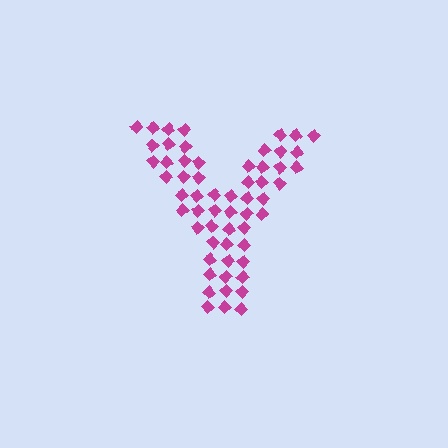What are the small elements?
The small elements are diamonds.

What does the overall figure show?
The overall figure shows the letter Y.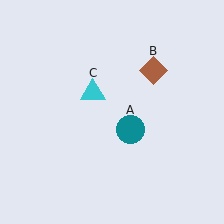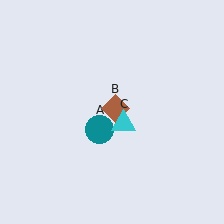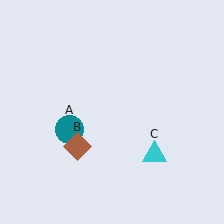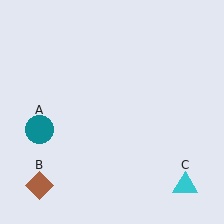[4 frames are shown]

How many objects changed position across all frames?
3 objects changed position: teal circle (object A), brown diamond (object B), cyan triangle (object C).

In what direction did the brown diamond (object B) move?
The brown diamond (object B) moved down and to the left.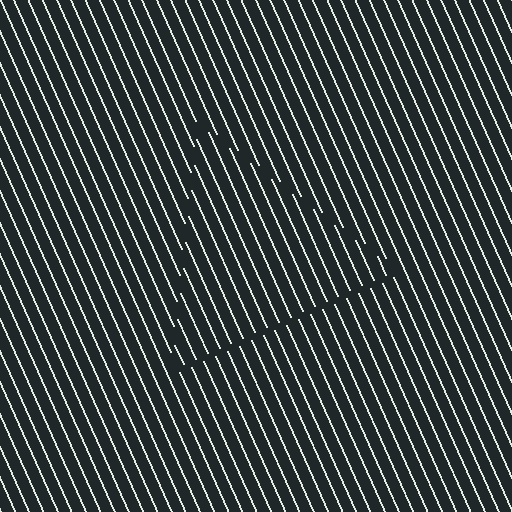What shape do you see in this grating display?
An illusory triangle. The interior of the shape contains the same grating, shifted by half a period — the contour is defined by the phase discontinuity where line-ends from the inner and outer gratings abut.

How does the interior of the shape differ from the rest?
The interior of the shape contains the same grating, shifted by half a period — the contour is defined by the phase discontinuity where line-ends from the inner and outer gratings abut.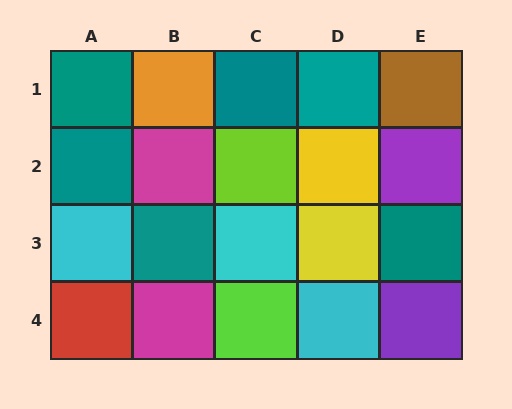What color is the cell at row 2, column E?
Purple.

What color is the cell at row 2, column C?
Lime.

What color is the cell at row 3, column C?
Cyan.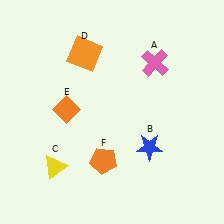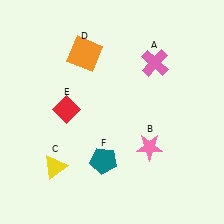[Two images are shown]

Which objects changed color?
B changed from blue to pink. E changed from orange to red. F changed from orange to teal.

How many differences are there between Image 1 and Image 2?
There are 3 differences between the two images.